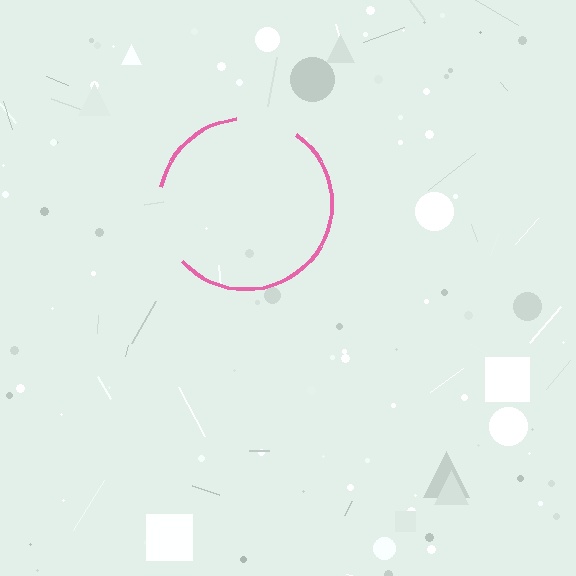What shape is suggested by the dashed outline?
The dashed outline suggests a circle.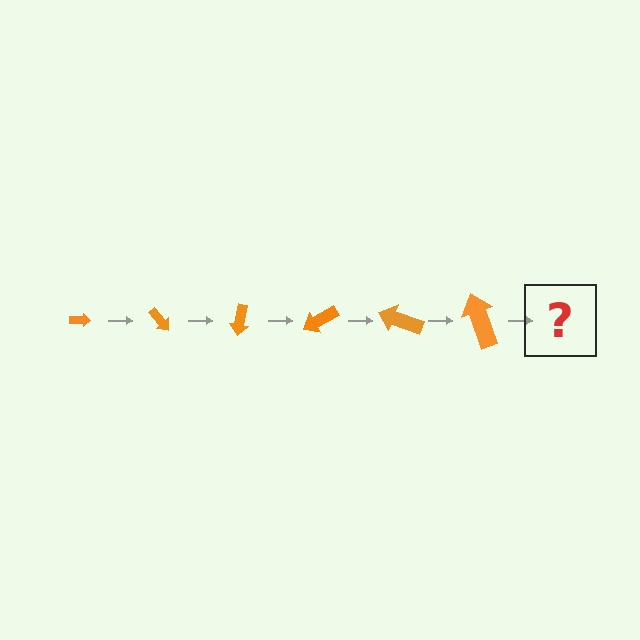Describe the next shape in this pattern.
It should be an arrow, larger than the previous one and rotated 300 degrees from the start.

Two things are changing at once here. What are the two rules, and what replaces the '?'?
The two rules are that the arrow grows larger each step and it rotates 50 degrees each step. The '?' should be an arrow, larger than the previous one and rotated 300 degrees from the start.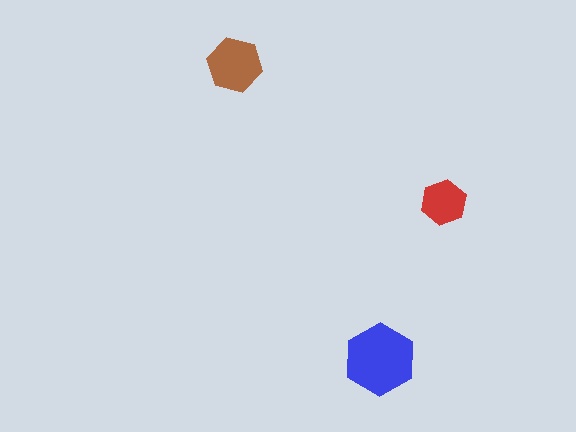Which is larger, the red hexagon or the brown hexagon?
The brown one.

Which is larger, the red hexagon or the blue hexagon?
The blue one.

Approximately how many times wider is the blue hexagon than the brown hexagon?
About 1.5 times wider.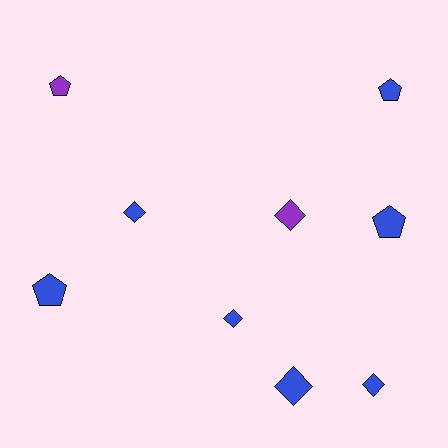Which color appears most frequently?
Blue, with 7 objects.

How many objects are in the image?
There are 9 objects.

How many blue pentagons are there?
There are 3 blue pentagons.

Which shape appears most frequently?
Diamond, with 5 objects.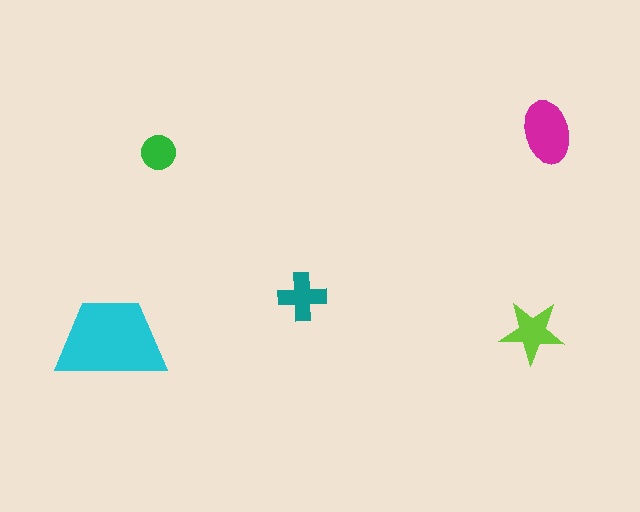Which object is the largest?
The cyan trapezoid.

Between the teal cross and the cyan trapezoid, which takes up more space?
The cyan trapezoid.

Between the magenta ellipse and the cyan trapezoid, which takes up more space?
The cyan trapezoid.